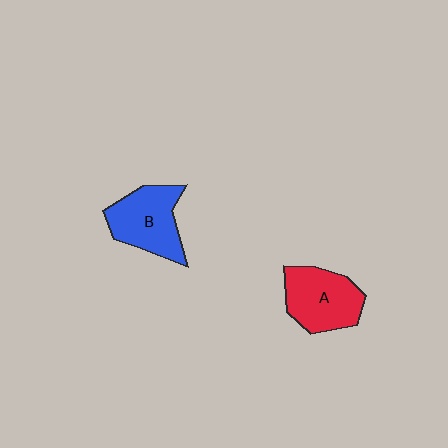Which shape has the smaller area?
Shape B (blue).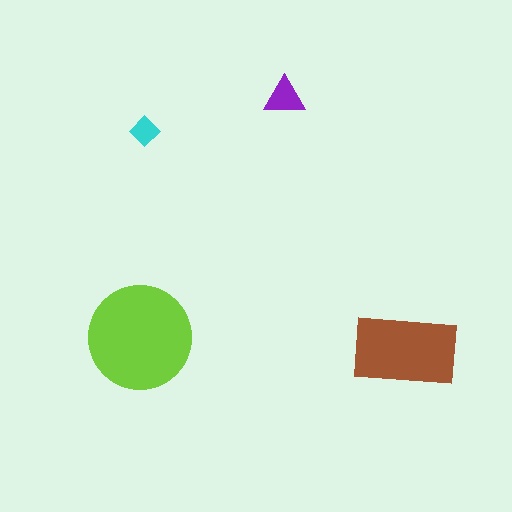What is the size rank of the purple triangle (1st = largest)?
3rd.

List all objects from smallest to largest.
The cyan diamond, the purple triangle, the brown rectangle, the lime circle.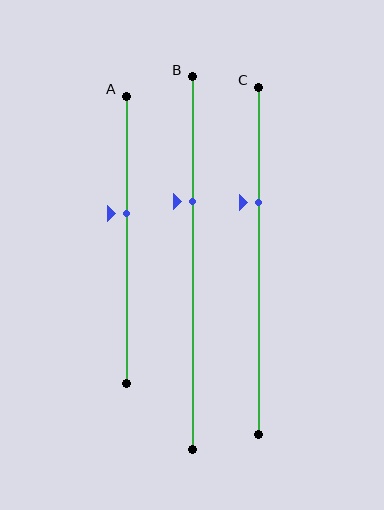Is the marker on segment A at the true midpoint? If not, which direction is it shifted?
No, the marker on segment A is shifted upward by about 9% of the segment length.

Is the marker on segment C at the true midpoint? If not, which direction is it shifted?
No, the marker on segment C is shifted upward by about 17% of the segment length.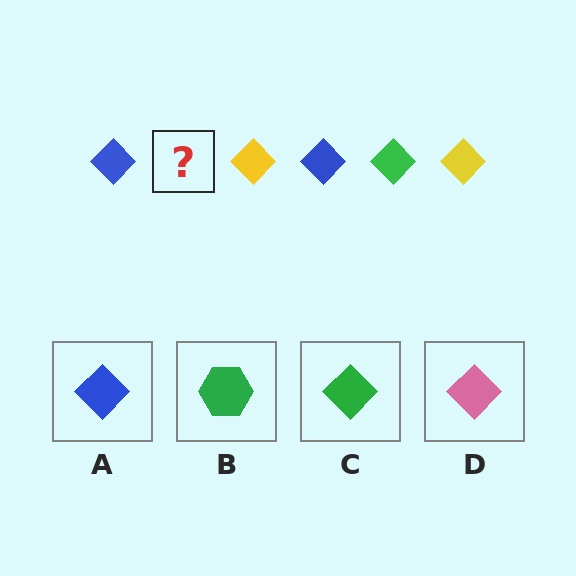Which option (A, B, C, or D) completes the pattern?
C.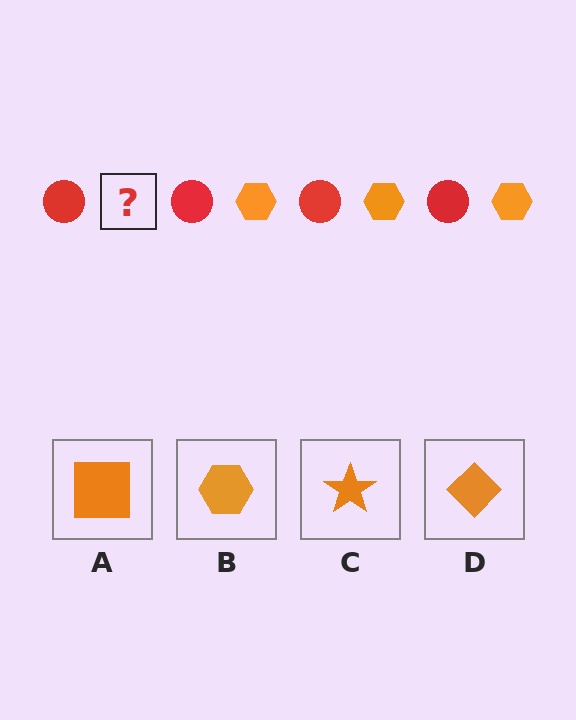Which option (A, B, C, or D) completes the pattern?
B.